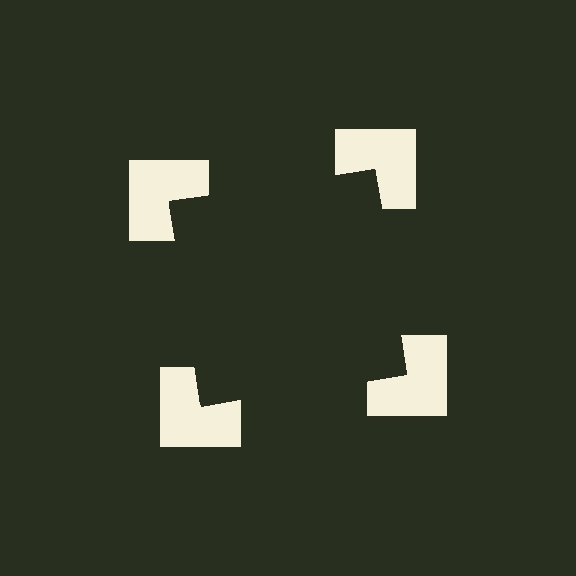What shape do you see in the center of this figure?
An illusory square — its edges are inferred from the aligned wedge cuts in the notched squares, not physically drawn.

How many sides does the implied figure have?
4 sides.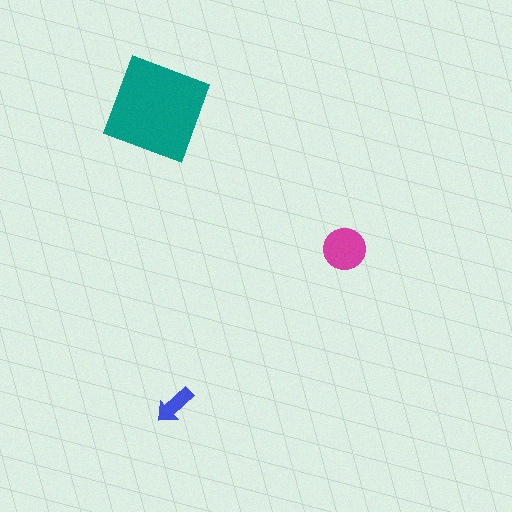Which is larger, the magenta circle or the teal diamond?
The teal diamond.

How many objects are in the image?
There are 3 objects in the image.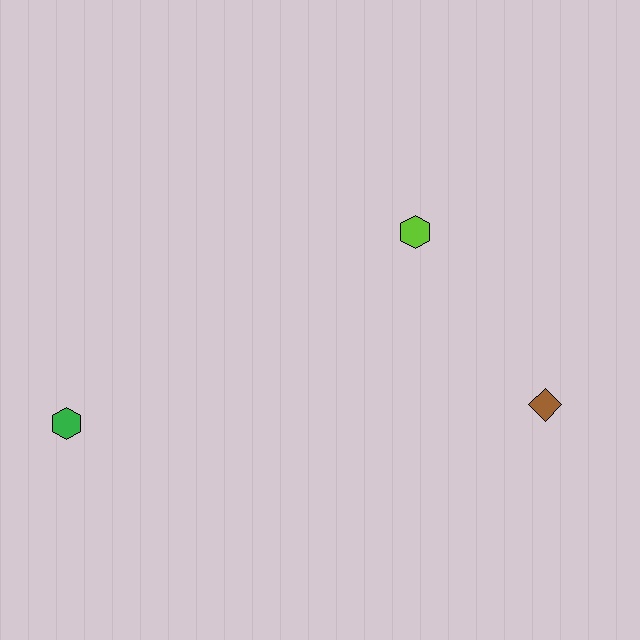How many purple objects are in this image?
There are no purple objects.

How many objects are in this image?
There are 3 objects.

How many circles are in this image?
There are no circles.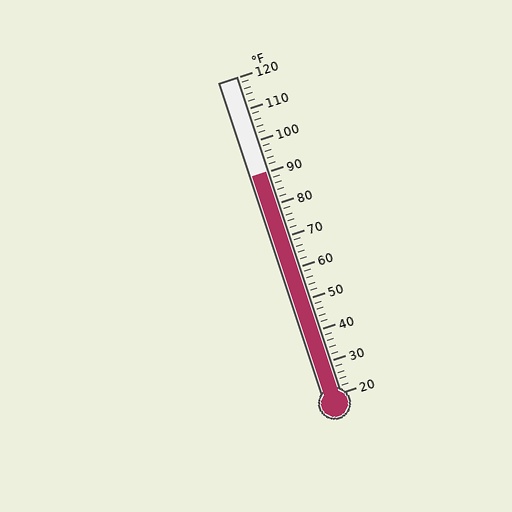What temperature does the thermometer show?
The thermometer shows approximately 90°F.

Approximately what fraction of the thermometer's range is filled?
The thermometer is filled to approximately 70% of its range.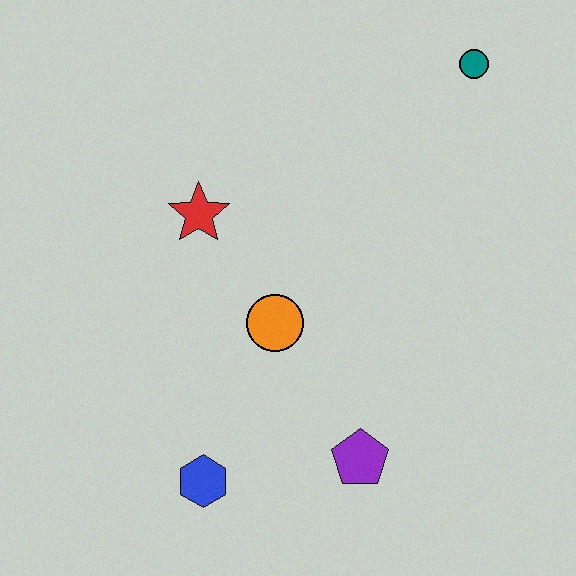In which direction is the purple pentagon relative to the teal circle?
The purple pentagon is below the teal circle.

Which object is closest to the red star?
The orange circle is closest to the red star.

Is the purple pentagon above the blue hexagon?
Yes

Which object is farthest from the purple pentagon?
The teal circle is farthest from the purple pentagon.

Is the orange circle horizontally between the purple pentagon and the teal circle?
No